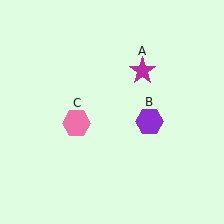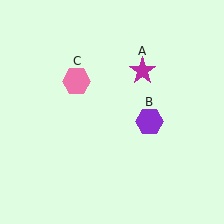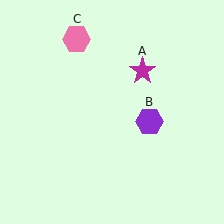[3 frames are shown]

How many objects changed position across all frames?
1 object changed position: pink hexagon (object C).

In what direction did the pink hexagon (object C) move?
The pink hexagon (object C) moved up.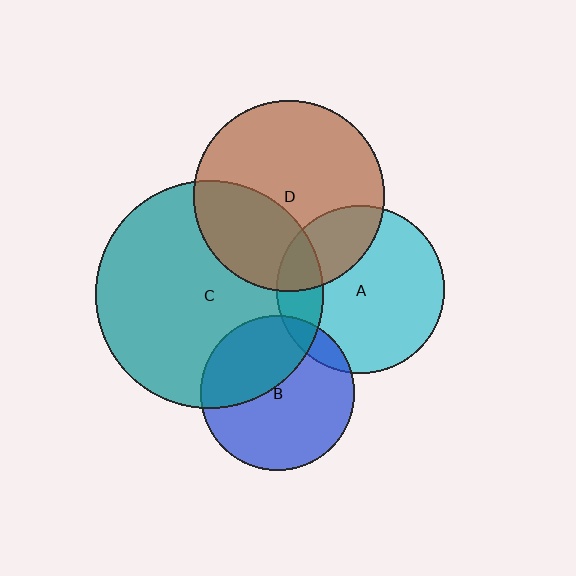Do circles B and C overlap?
Yes.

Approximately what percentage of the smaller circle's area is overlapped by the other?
Approximately 40%.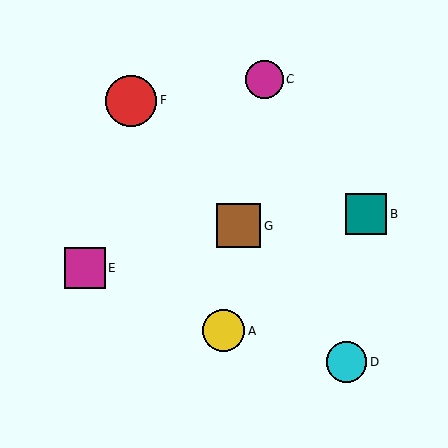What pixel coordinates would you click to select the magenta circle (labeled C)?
Click at (264, 79) to select the magenta circle C.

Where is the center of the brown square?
The center of the brown square is at (239, 226).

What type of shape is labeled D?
Shape D is a cyan circle.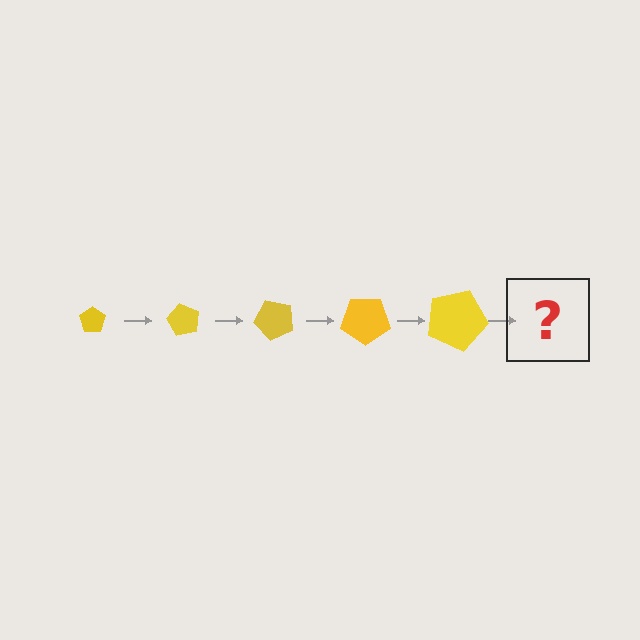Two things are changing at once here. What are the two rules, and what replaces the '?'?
The two rules are that the pentagon grows larger each step and it rotates 60 degrees each step. The '?' should be a pentagon, larger than the previous one and rotated 300 degrees from the start.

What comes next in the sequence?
The next element should be a pentagon, larger than the previous one and rotated 300 degrees from the start.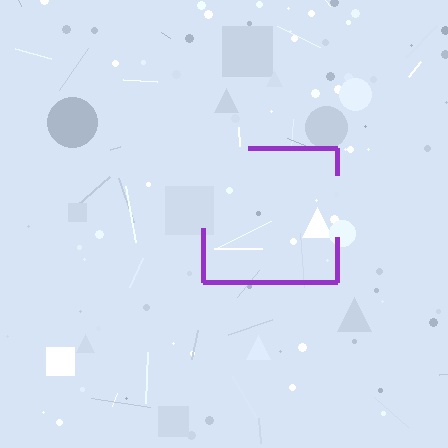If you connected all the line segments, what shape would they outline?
They would outline a square.